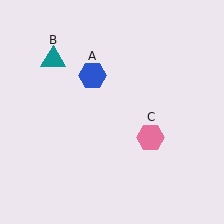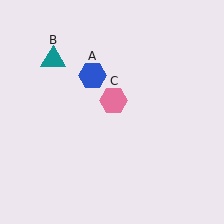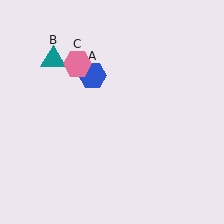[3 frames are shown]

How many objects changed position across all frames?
1 object changed position: pink hexagon (object C).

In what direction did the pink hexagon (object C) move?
The pink hexagon (object C) moved up and to the left.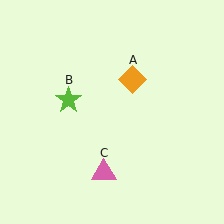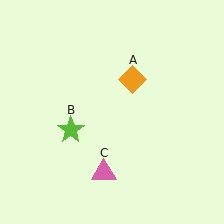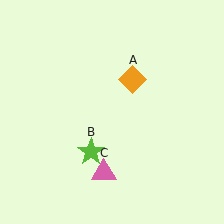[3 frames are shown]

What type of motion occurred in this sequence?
The lime star (object B) rotated counterclockwise around the center of the scene.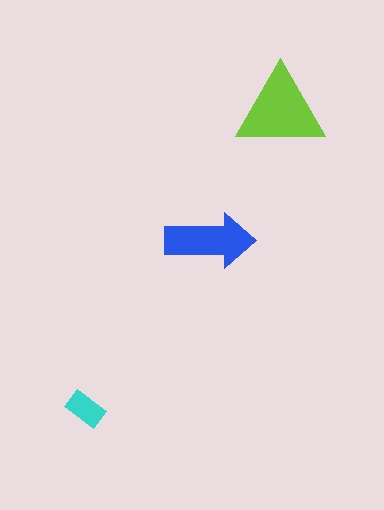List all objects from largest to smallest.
The lime triangle, the blue arrow, the cyan rectangle.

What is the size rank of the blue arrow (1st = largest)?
2nd.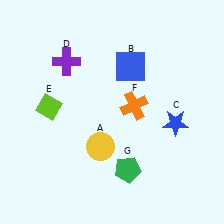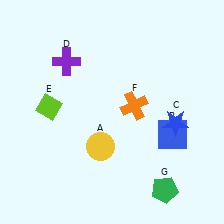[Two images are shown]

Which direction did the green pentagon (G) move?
The green pentagon (G) moved right.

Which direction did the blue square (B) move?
The blue square (B) moved down.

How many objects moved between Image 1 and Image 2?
2 objects moved between the two images.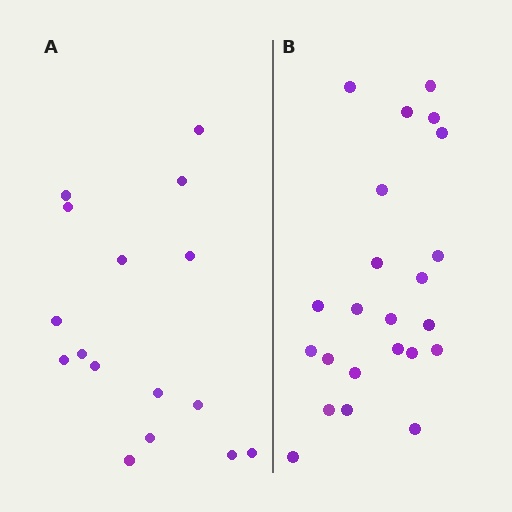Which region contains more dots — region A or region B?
Region B (the right region) has more dots.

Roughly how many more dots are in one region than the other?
Region B has roughly 8 or so more dots than region A.